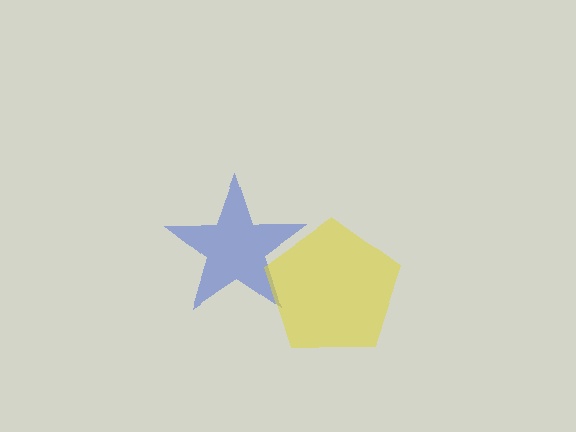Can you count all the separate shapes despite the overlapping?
Yes, there are 2 separate shapes.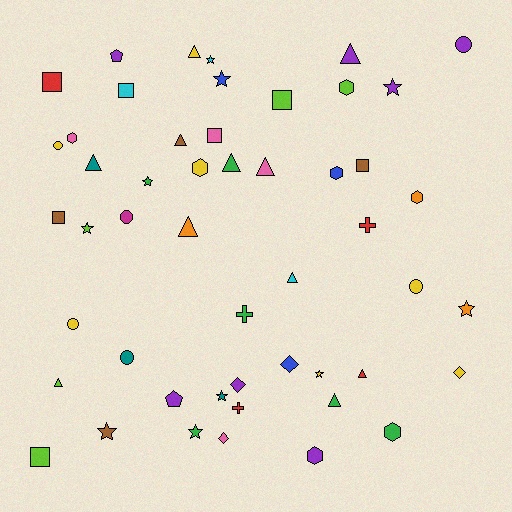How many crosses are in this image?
There are 3 crosses.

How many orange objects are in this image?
There are 3 orange objects.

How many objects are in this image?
There are 50 objects.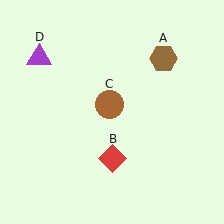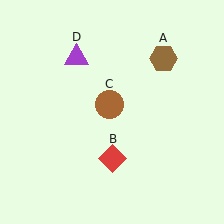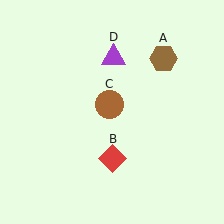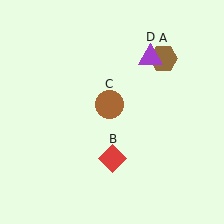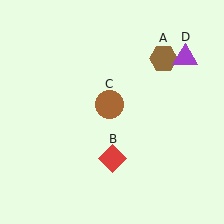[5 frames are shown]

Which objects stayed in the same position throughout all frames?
Brown hexagon (object A) and red diamond (object B) and brown circle (object C) remained stationary.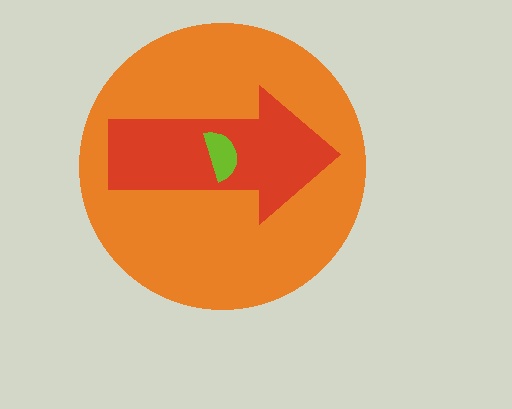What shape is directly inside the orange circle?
The red arrow.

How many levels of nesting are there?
3.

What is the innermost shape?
The lime semicircle.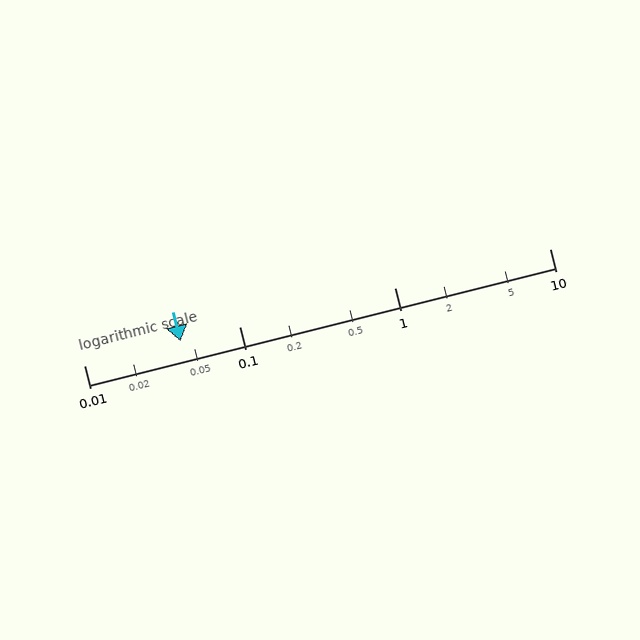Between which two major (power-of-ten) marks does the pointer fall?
The pointer is between 0.01 and 0.1.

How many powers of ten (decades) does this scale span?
The scale spans 3 decades, from 0.01 to 10.